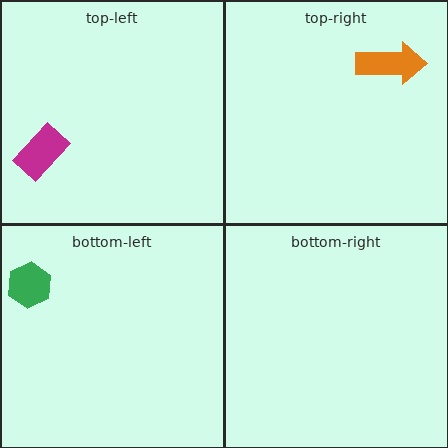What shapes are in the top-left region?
The magenta rectangle.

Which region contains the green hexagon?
The bottom-left region.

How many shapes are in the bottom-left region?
1.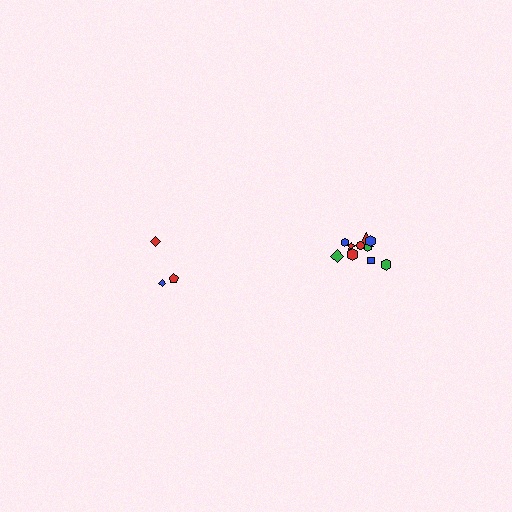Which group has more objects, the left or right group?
The right group.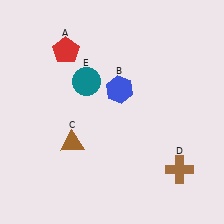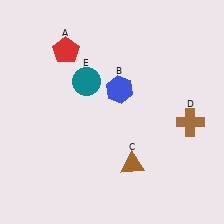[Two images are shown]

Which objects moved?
The objects that moved are: the brown triangle (C), the brown cross (D).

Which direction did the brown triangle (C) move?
The brown triangle (C) moved right.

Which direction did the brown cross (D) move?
The brown cross (D) moved up.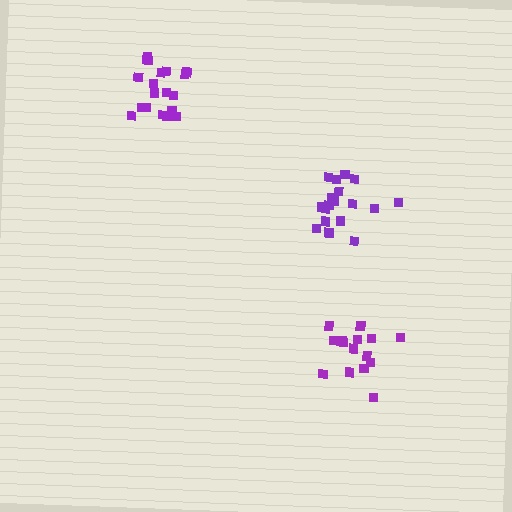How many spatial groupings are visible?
There are 3 spatial groupings.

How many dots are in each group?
Group 1: 16 dots, Group 2: 18 dots, Group 3: 19 dots (53 total).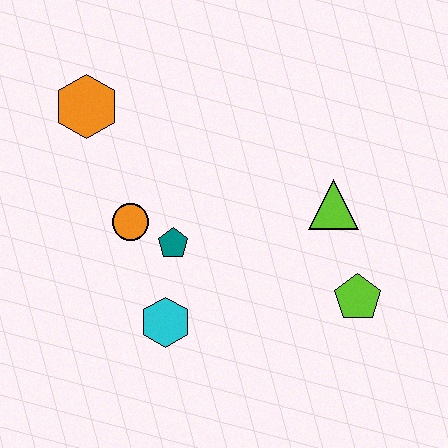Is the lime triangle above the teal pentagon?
Yes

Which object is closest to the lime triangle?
The lime pentagon is closest to the lime triangle.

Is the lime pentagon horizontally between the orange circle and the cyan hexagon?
No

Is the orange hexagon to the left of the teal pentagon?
Yes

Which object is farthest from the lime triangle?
The orange hexagon is farthest from the lime triangle.